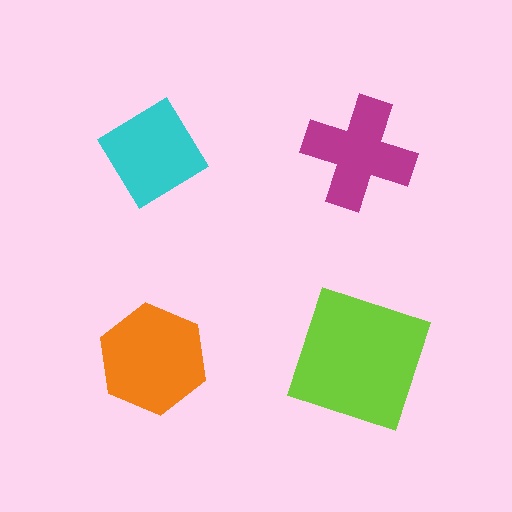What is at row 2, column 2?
A lime square.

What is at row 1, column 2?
A magenta cross.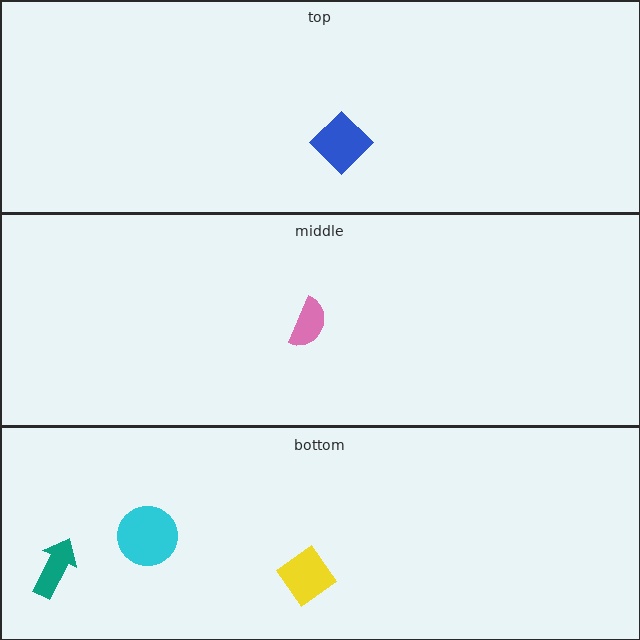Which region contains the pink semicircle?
The middle region.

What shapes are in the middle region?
The pink semicircle.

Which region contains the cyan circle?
The bottom region.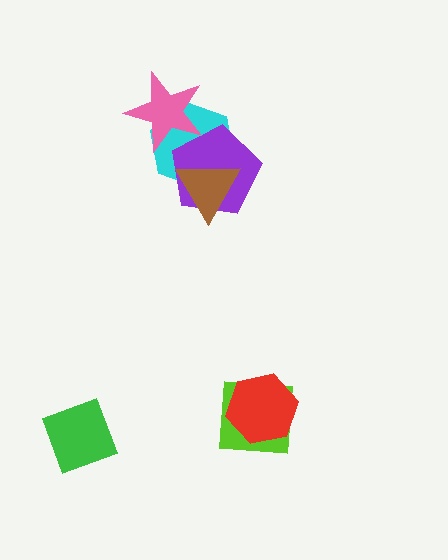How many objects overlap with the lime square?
1 object overlaps with the lime square.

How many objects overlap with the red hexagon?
1 object overlaps with the red hexagon.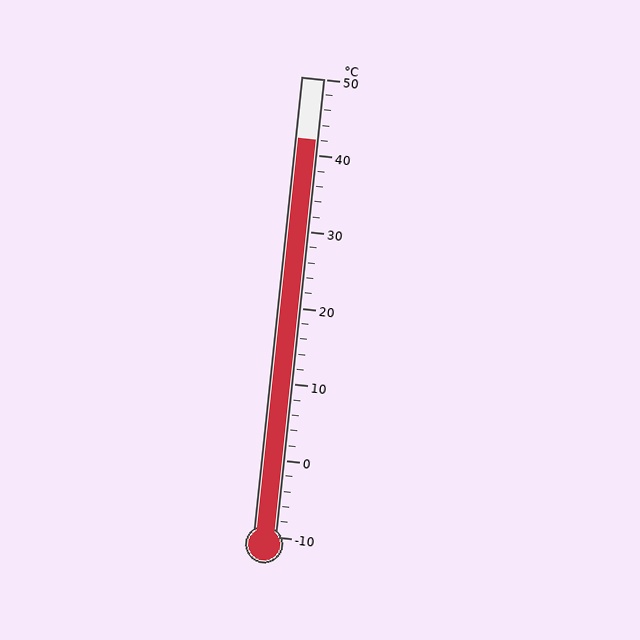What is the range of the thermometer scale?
The thermometer scale ranges from -10°C to 50°C.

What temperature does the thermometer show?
The thermometer shows approximately 42°C.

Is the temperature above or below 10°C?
The temperature is above 10°C.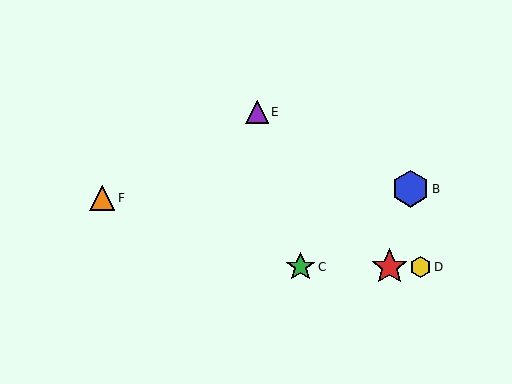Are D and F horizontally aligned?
No, D is at y≈267 and F is at y≈198.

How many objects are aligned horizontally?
3 objects (A, C, D) are aligned horizontally.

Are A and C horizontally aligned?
Yes, both are at y≈267.